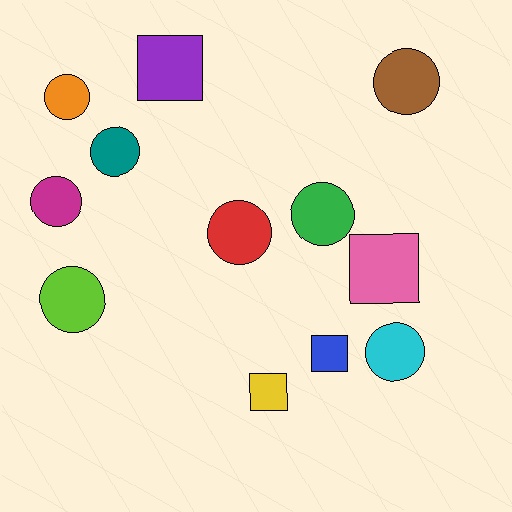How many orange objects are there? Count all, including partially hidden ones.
There is 1 orange object.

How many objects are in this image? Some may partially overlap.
There are 12 objects.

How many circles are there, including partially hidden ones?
There are 8 circles.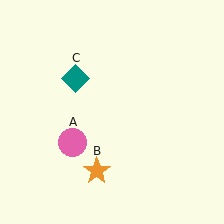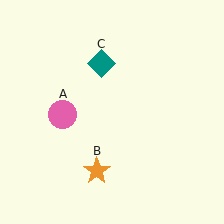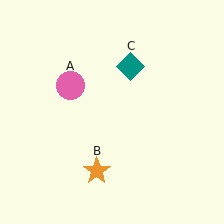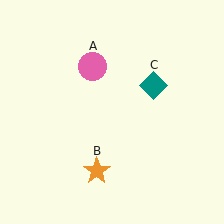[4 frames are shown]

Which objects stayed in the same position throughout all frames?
Orange star (object B) remained stationary.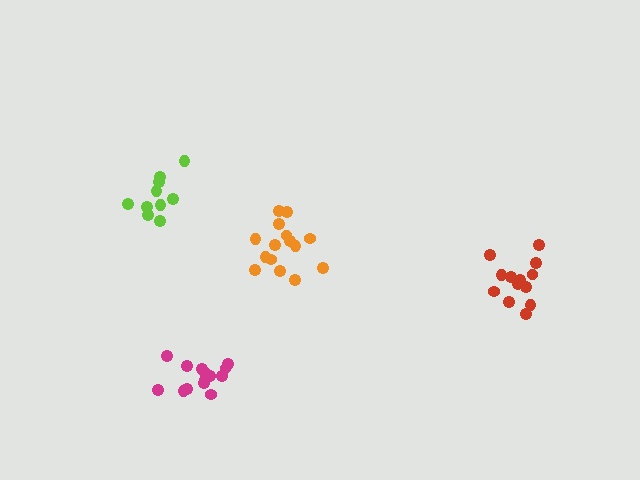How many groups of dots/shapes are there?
There are 4 groups.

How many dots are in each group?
Group 1: 15 dots, Group 2: 10 dots, Group 3: 13 dots, Group 4: 14 dots (52 total).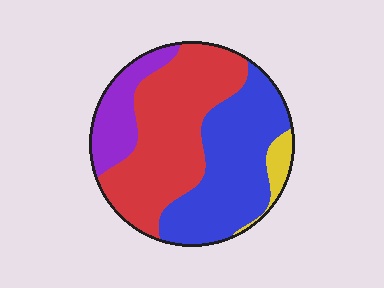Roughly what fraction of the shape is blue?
Blue covers roughly 35% of the shape.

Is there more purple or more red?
Red.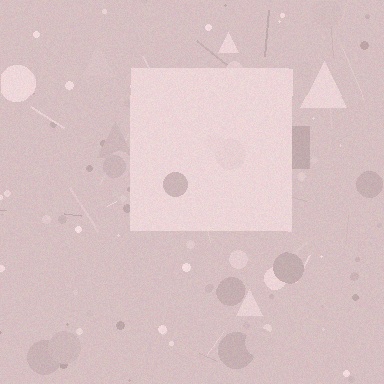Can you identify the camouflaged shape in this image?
The camouflaged shape is a square.